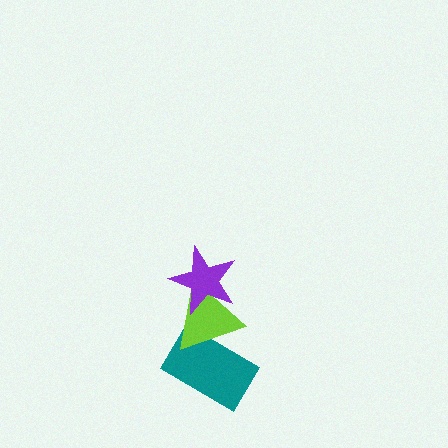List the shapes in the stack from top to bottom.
From top to bottom: the purple star, the lime triangle, the teal rectangle.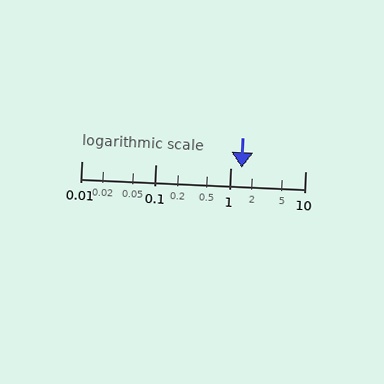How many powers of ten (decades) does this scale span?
The scale spans 3 decades, from 0.01 to 10.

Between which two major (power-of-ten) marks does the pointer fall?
The pointer is between 1 and 10.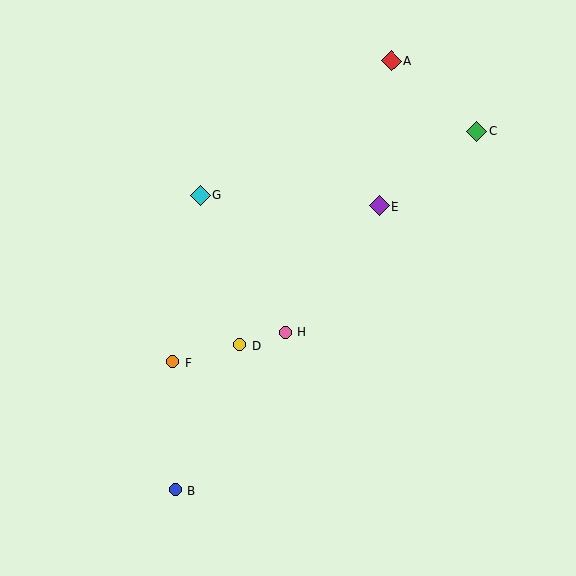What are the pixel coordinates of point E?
Point E is at (379, 206).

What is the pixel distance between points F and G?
The distance between F and G is 169 pixels.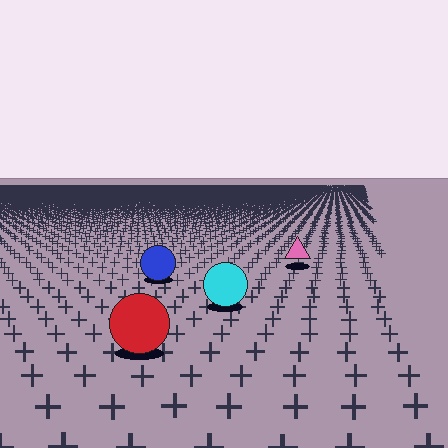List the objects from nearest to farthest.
From nearest to farthest: the red circle, the cyan circle, the blue circle, the pink triangle.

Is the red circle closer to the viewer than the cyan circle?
Yes. The red circle is closer — you can tell from the texture gradient: the ground texture is coarser near it.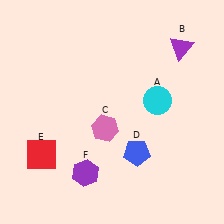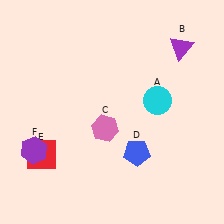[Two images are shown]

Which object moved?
The purple hexagon (F) moved left.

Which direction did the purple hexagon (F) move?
The purple hexagon (F) moved left.